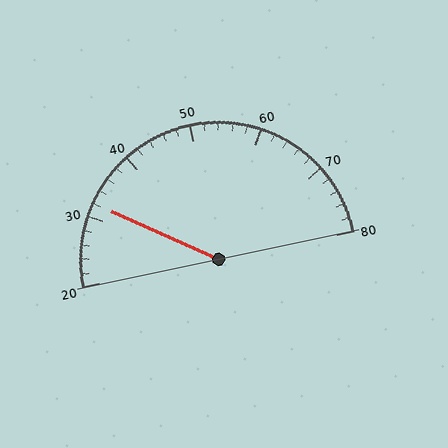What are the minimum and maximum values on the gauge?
The gauge ranges from 20 to 80.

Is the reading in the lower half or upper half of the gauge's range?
The reading is in the lower half of the range (20 to 80).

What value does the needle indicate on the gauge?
The needle indicates approximately 32.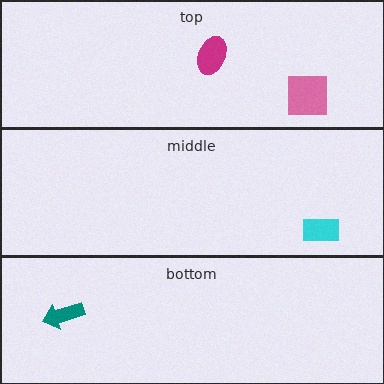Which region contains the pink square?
The top region.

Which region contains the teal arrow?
The bottom region.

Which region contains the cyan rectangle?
The middle region.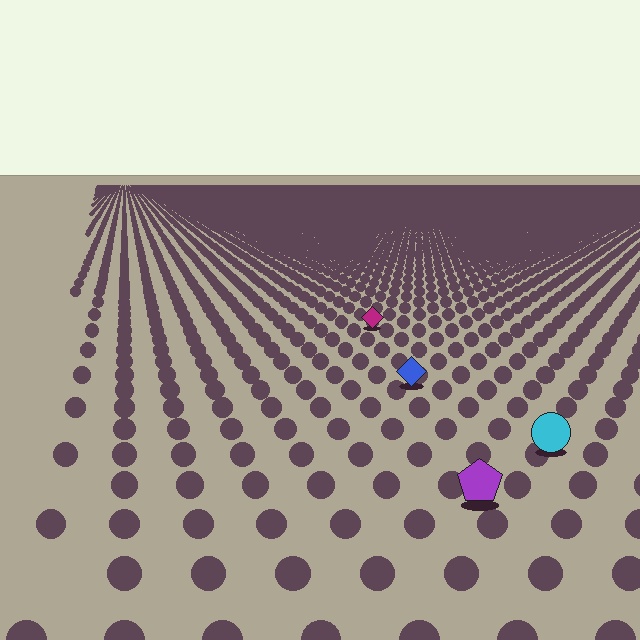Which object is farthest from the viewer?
The magenta diamond is farthest from the viewer. It appears smaller and the ground texture around it is denser.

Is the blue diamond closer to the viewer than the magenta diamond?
Yes. The blue diamond is closer — you can tell from the texture gradient: the ground texture is coarser near it.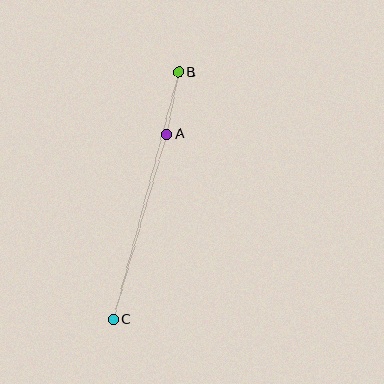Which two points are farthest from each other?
Points B and C are farthest from each other.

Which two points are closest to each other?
Points A and B are closest to each other.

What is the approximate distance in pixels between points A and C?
The distance between A and C is approximately 193 pixels.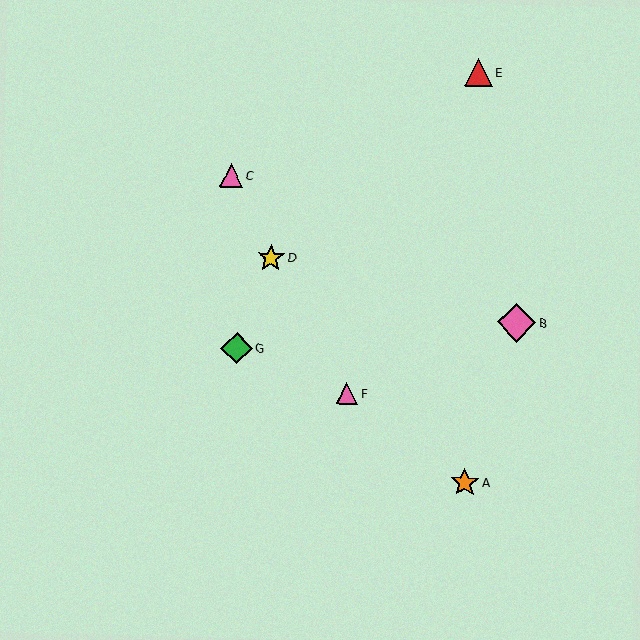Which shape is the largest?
The pink diamond (labeled B) is the largest.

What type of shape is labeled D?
Shape D is a yellow star.